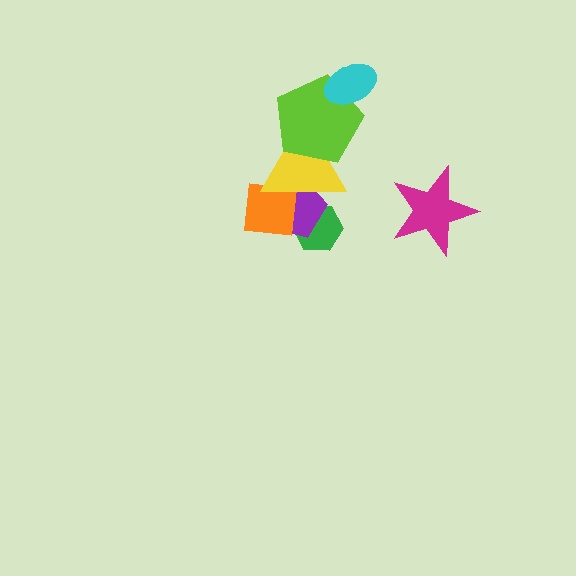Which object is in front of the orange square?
The yellow triangle is in front of the orange square.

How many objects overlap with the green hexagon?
3 objects overlap with the green hexagon.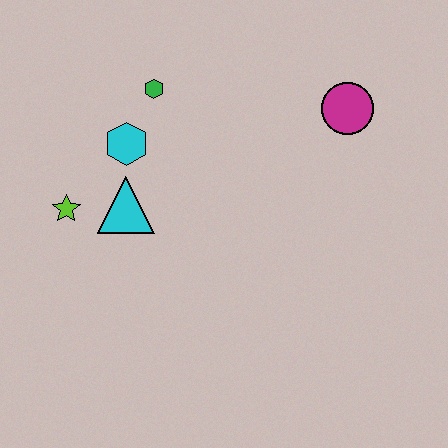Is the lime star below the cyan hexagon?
Yes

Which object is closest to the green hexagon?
The cyan hexagon is closest to the green hexagon.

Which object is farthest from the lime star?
The magenta circle is farthest from the lime star.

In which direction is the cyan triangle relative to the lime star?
The cyan triangle is to the right of the lime star.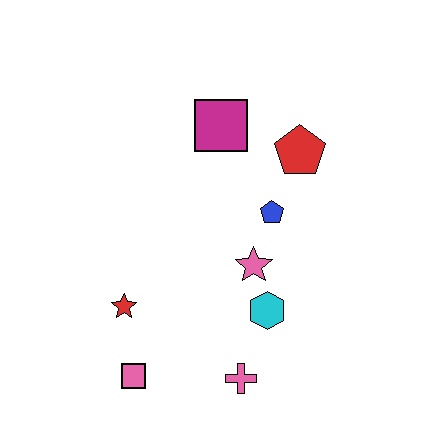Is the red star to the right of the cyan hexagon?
No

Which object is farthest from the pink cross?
The magenta square is farthest from the pink cross.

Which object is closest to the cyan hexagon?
The pink star is closest to the cyan hexagon.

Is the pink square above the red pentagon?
No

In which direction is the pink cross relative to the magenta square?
The pink cross is below the magenta square.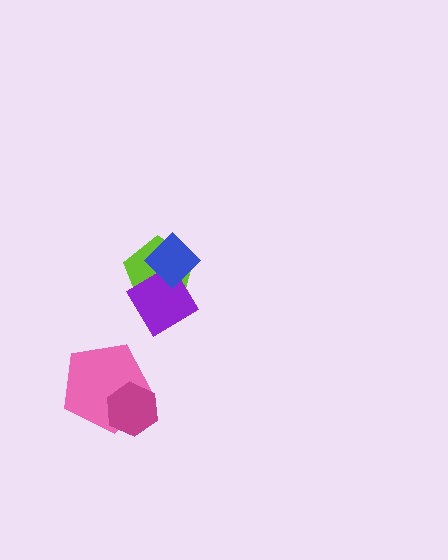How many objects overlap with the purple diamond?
2 objects overlap with the purple diamond.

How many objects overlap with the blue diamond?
2 objects overlap with the blue diamond.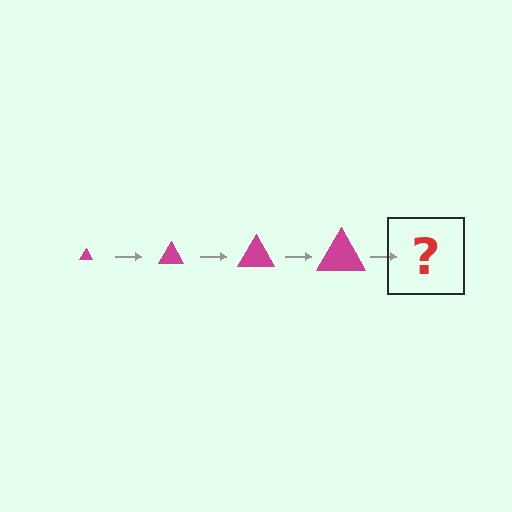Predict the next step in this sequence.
The next step is a magenta triangle, larger than the previous one.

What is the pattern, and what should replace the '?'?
The pattern is that the triangle gets progressively larger each step. The '?' should be a magenta triangle, larger than the previous one.